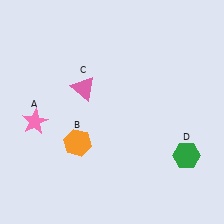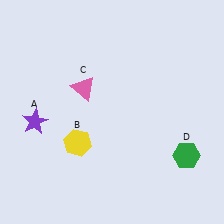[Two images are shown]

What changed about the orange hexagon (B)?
In Image 1, B is orange. In Image 2, it changed to yellow.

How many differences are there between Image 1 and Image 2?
There are 2 differences between the two images.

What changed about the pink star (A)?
In Image 1, A is pink. In Image 2, it changed to purple.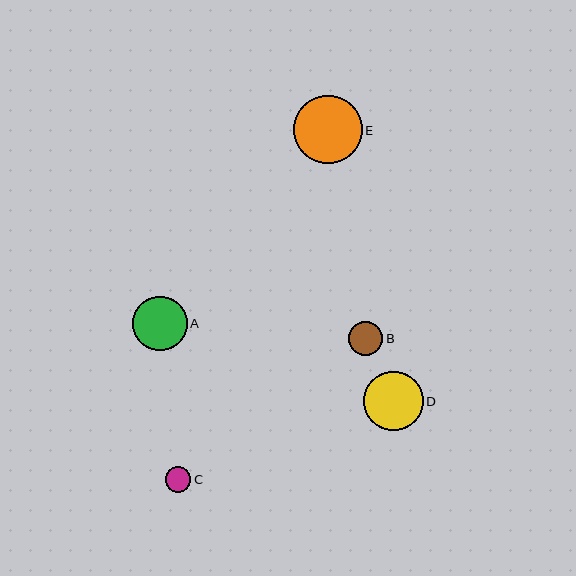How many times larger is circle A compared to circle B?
Circle A is approximately 1.6 times the size of circle B.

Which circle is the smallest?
Circle C is the smallest with a size of approximately 26 pixels.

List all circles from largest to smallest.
From largest to smallest: E, D, A, B, C.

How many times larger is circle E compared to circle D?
Circle E is approximately 1.2 times the size of circle D.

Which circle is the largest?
Circle E is the largest with a size of approximately 69 pixels.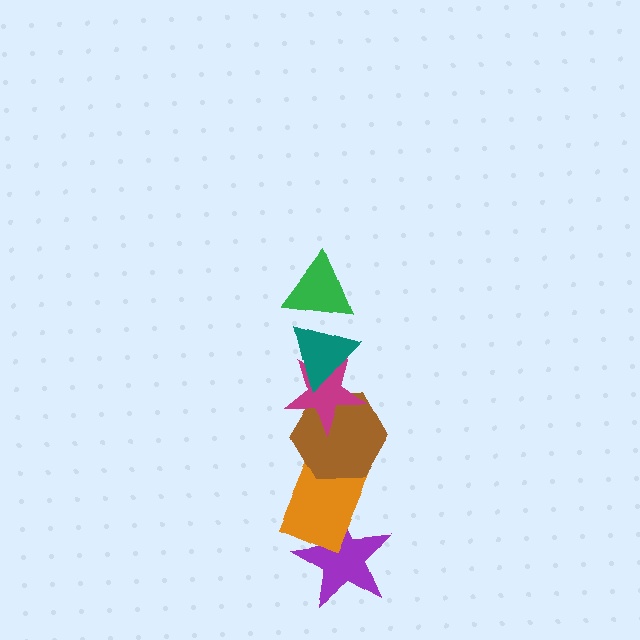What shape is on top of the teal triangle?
The green triangle is on top of the teal triangle.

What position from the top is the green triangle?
The green triangle is 1st from the top.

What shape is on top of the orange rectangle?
The brown hexagon is on top of the orange rectangle.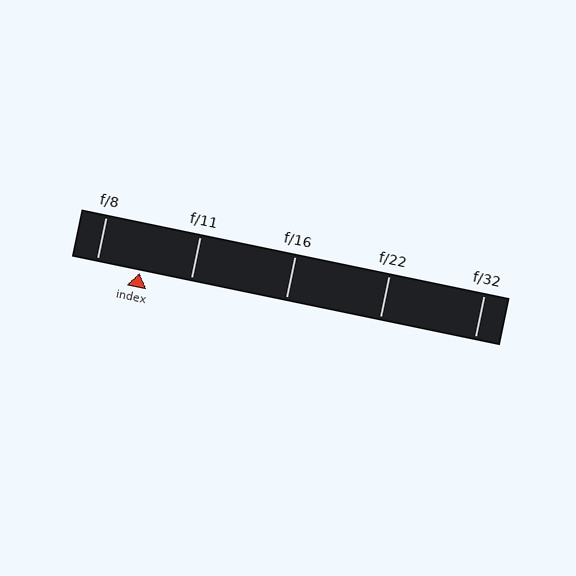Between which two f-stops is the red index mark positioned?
The index mark is between f/8 and f/11.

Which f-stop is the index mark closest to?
The index mark is closest to f/8.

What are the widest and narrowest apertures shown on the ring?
The widest aperture shown is f/8 and the narrowest is f/32.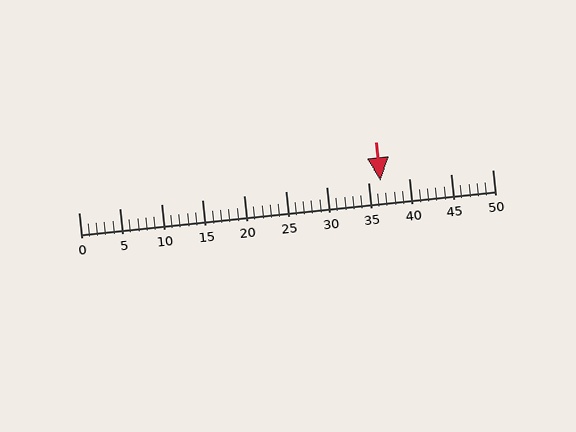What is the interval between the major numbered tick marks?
The major tick marks are spaced 5 units apart.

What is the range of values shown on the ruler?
The ruler shows values from 0 to 50.